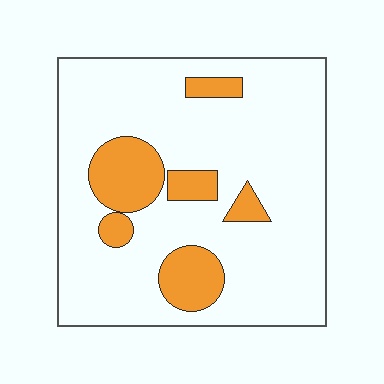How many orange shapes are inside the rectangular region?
6.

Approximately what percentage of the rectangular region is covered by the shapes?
Approximately 20%.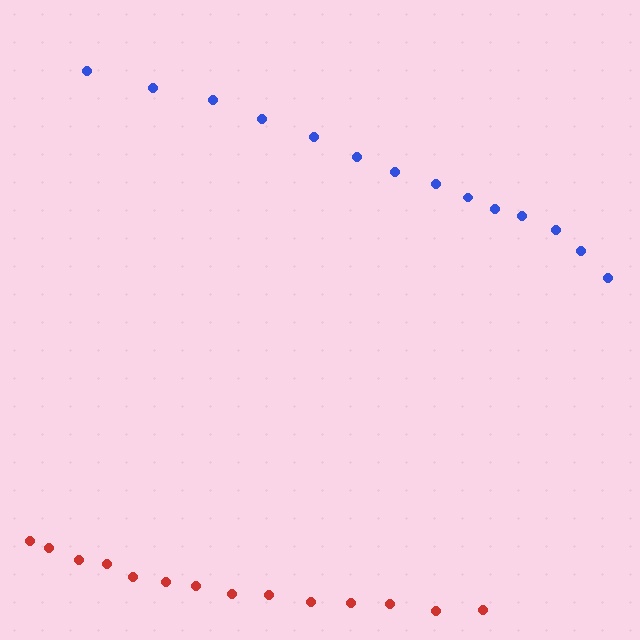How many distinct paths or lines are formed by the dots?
There are 2 distinct paths.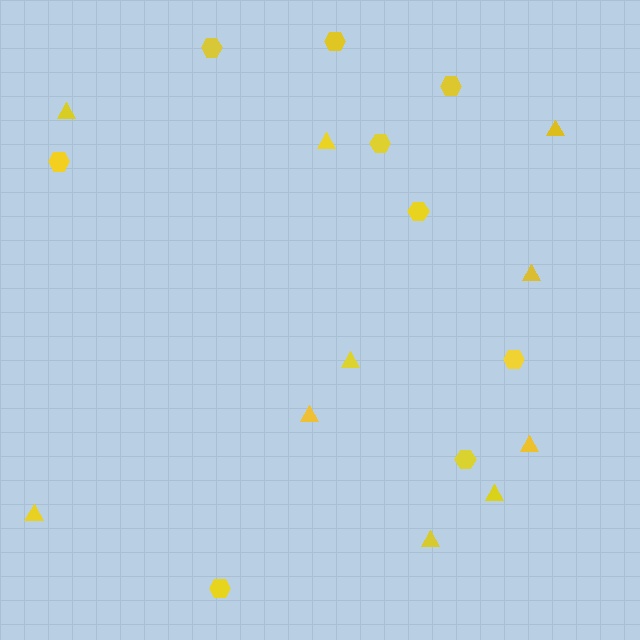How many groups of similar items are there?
There are 2 groups: one group of triangles (10) and one group of hexagons (9).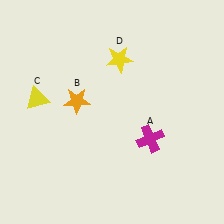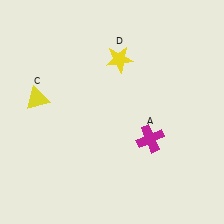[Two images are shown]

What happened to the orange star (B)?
The orange star (B) was removed in Image 2. It was in the top-left area of Image 1.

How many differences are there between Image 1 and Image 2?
There is 1 difference between the two images.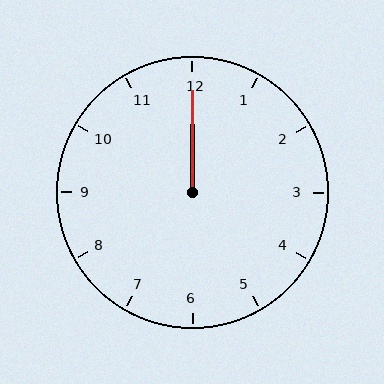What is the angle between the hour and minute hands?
Approximately 0 degrees.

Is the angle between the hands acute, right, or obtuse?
It is acute.